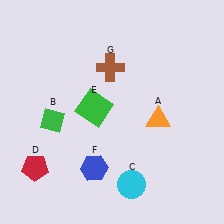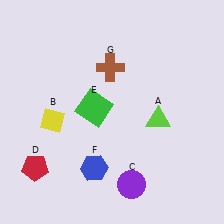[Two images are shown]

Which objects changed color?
A changed from orange to lime. B changed from green to yellow. C changed from cyan to purple.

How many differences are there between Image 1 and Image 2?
There are 3 differences between the two images.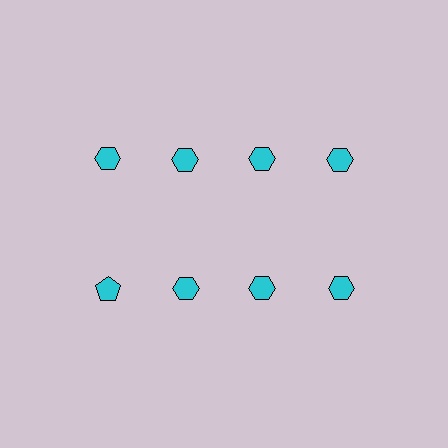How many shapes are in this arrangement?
There are 8 shapes arranged in a grid pattern.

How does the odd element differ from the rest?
It has a different shape: pentagon instead of hexagon.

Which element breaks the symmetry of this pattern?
The cyan pentagon in the second row, leftmost column breaks the symmetry. All other shapes are cyan hexagons.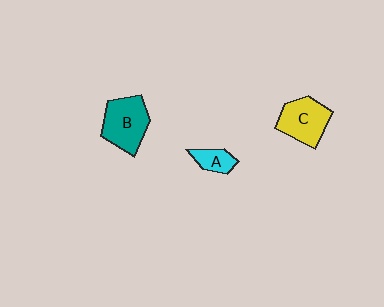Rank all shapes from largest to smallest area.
From largest to smallest: B (teal), C (yellow), A (cyan).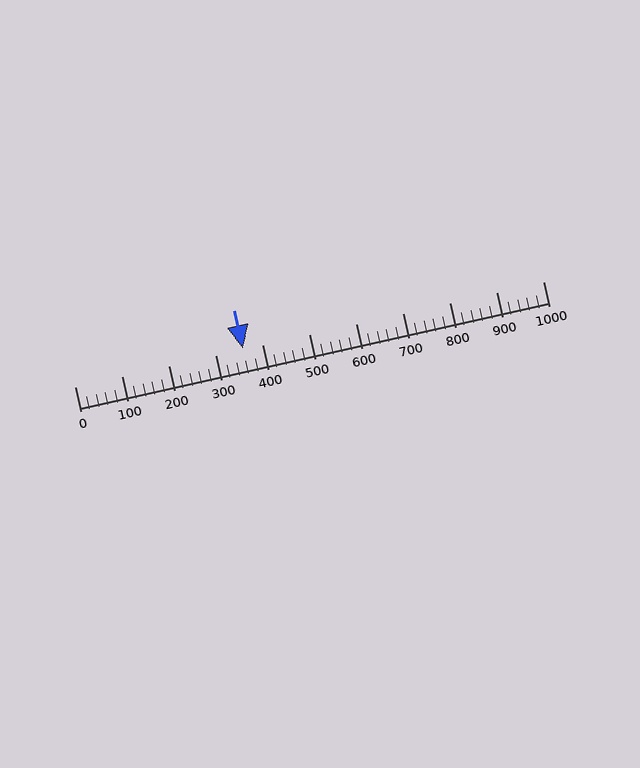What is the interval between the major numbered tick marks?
The major tick marks are spaced 100 units apart.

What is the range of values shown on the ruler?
The ruler shows values from 0 to 1000.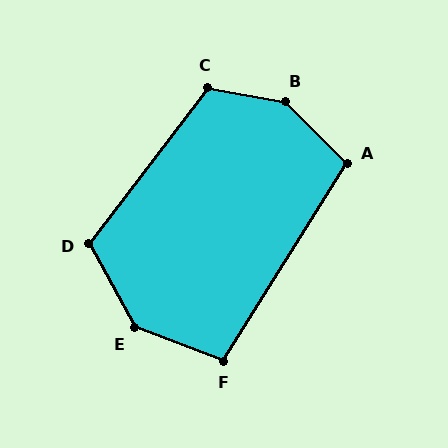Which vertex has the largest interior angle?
B, at approximately 145 degrees.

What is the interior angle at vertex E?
Approximately 139 degrees (obtuse).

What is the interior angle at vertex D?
Approximately 114 degrees (obtuse).